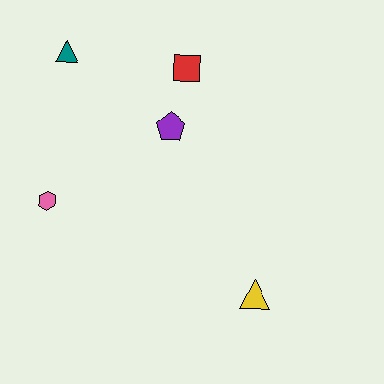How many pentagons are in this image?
There is 1 pentagon.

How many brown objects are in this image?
There are no brown objects.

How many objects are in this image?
There are 5 objects.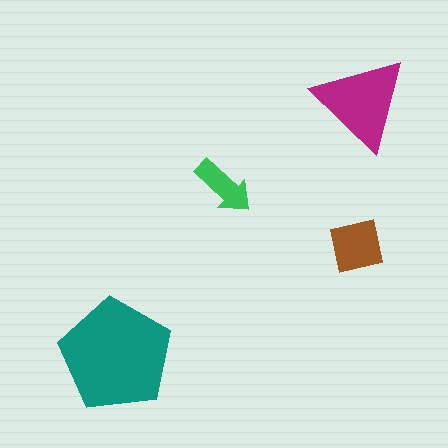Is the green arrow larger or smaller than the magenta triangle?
Smaller.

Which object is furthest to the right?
The magenta triangle is rightmost.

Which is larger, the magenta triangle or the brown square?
The magenta triangle.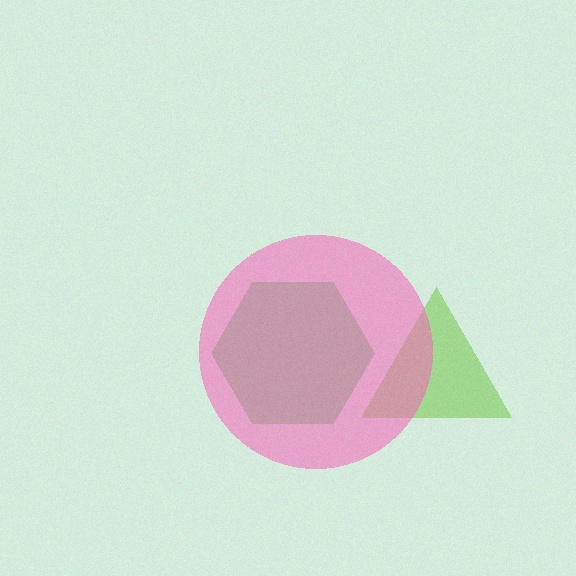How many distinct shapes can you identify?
There are 3 distinct shapes: a green hexagon, a lime triangle, a pink circle.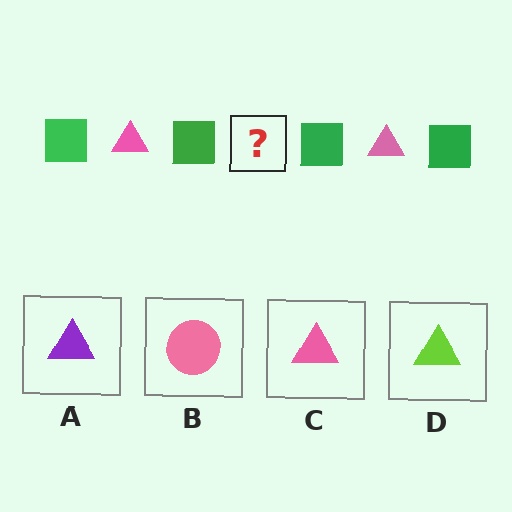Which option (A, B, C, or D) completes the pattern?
C.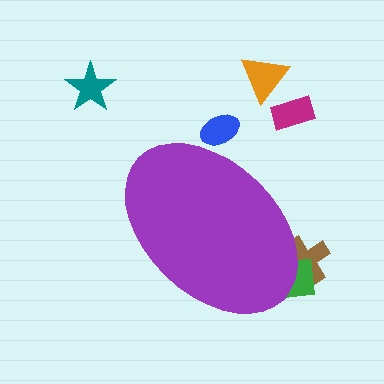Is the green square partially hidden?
Yes, the green square is partially hidden behind the purple ellipse.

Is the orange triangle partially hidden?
No, the orange triangle is fully visible.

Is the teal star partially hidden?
No, the teal star is fully visible.